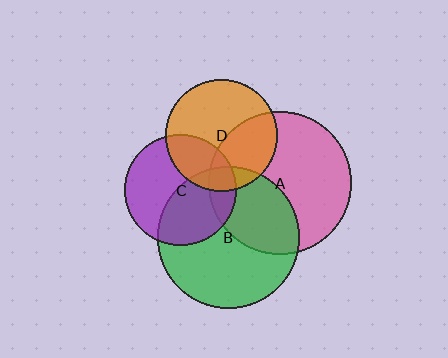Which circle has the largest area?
Circle A (pink).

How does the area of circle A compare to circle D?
Approximately 1.7 times.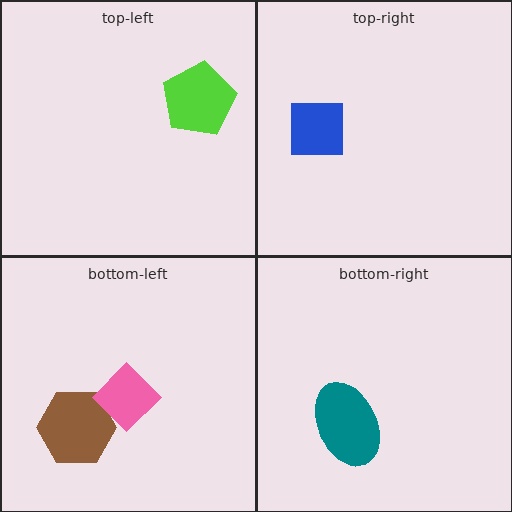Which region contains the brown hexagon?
The bottom-left region.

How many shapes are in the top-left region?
1.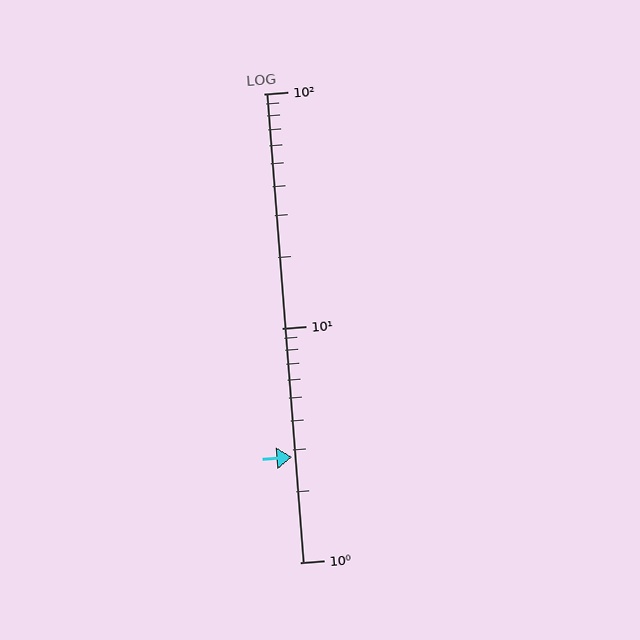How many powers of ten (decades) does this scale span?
The scale spans 2 decades, from 1 to 100.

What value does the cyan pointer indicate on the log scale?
The pointer indicates approximately 2.8.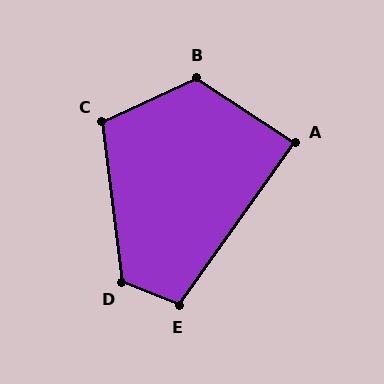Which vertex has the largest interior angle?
B, at approximately 122 degrees.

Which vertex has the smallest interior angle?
A, at approximately 88 degrees.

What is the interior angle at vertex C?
Approximately 108 degrees (obtuse).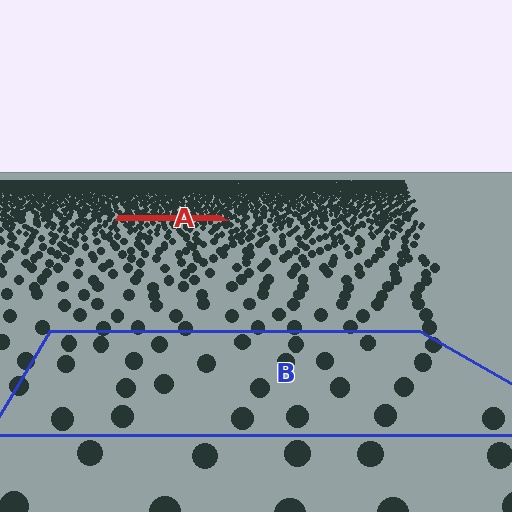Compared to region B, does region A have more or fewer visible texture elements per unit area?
Region A has more texture elements per unit area — they are packed more densely because it is farther away.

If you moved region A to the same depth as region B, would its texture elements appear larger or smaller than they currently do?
They would appear larger. At a closer depth, the same texture elements are projected at a bigger on-screen size.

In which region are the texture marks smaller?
The texture marks are smaller in region A, because it is farther away.